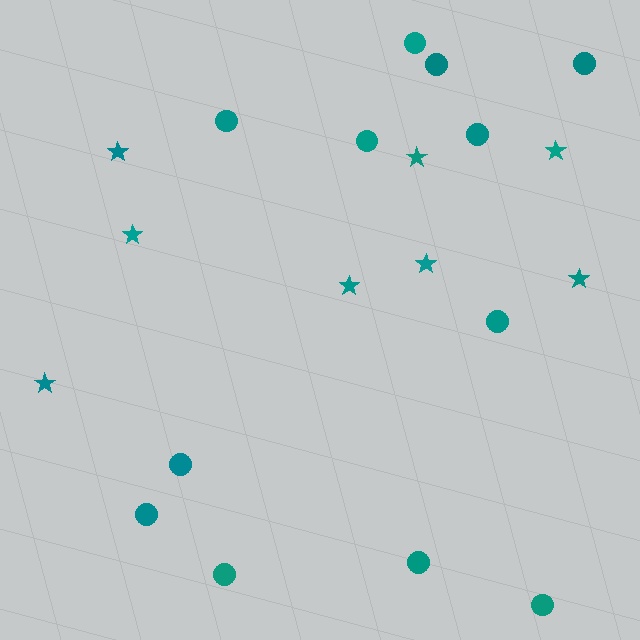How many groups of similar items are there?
There are 2 groups: one group of circles (12) and one group of stars (8).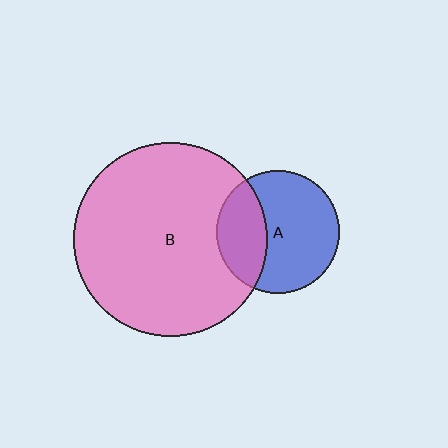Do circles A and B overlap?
Yes.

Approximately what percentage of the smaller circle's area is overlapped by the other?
Approximately 35%.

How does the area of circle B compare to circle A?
Approximately 2.5 times.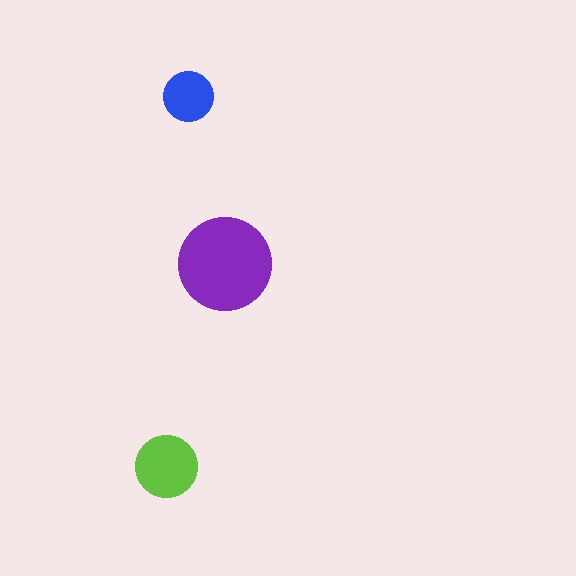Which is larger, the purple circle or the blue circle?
The purple one.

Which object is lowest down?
The lime circle is bottommost.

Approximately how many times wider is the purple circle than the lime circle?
About 1.5 times wider.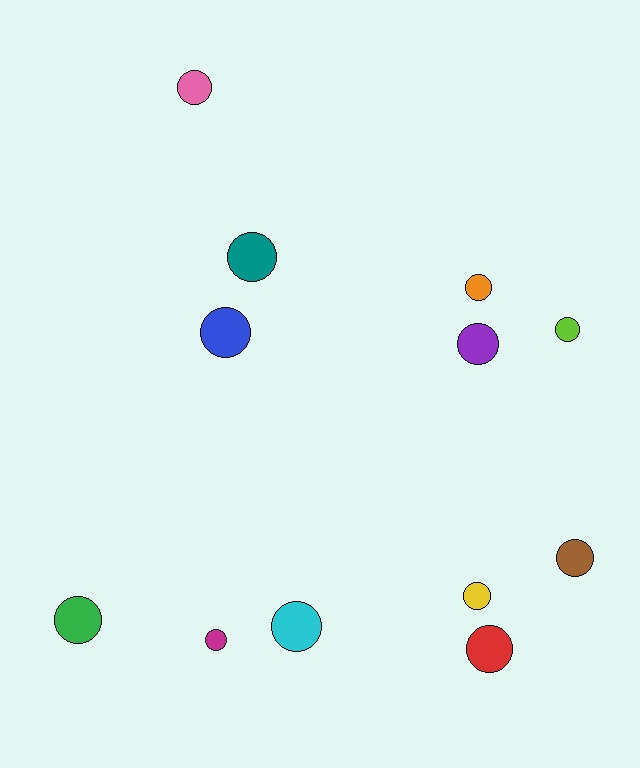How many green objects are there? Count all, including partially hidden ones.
There is 1 green object.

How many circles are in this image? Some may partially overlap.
There are 12 circles.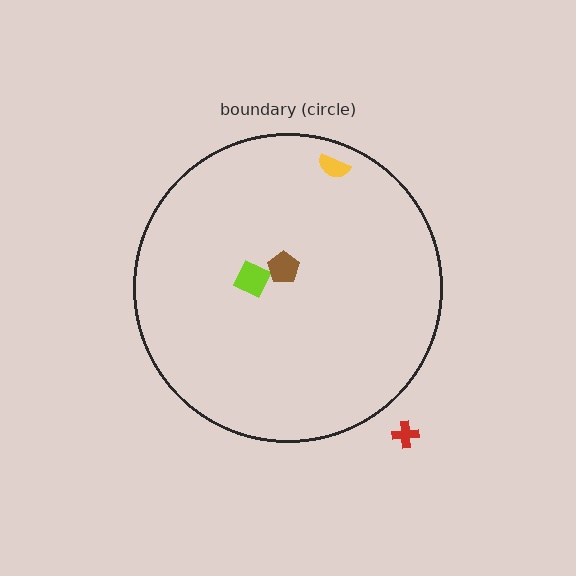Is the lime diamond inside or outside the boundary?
Inside.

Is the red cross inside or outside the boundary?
Outside.